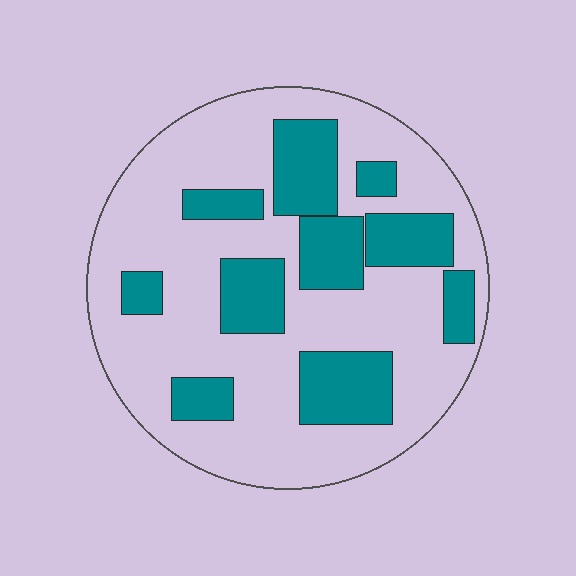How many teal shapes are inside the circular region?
10.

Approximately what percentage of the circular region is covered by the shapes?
Approximately 30%.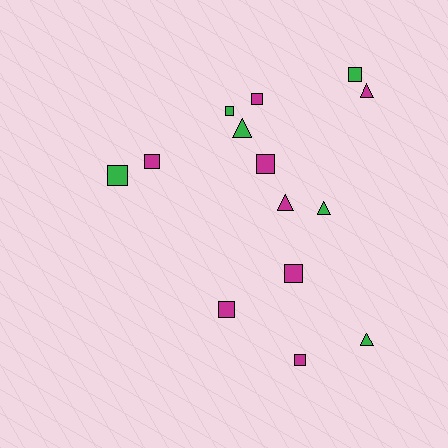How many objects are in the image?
There are 14 objects.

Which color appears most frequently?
Magenta, with 8 objects.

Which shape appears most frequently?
Square, with 9 objects.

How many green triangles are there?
There are 3 green triangles.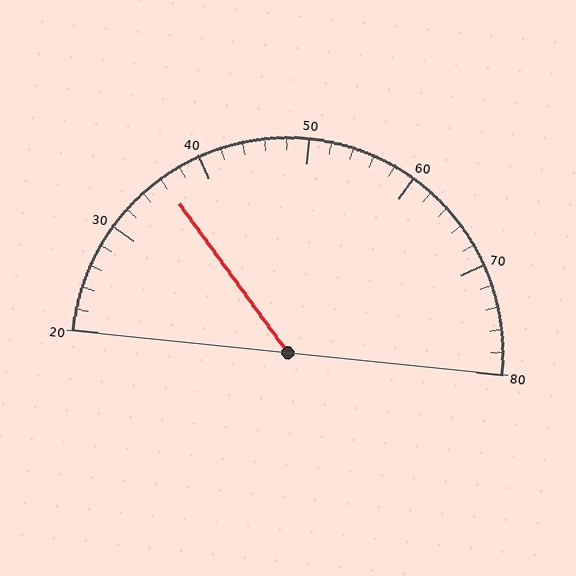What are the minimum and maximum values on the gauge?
The gauge ranges from 20 to 80.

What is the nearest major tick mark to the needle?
The nearest major tick mark is 40.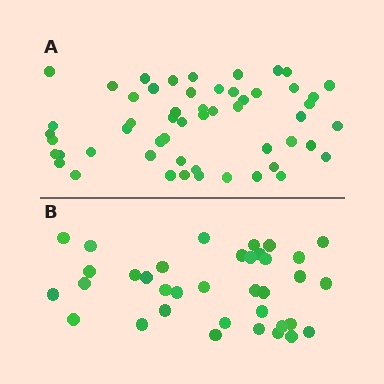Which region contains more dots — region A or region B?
Region A (the top region) has more dots.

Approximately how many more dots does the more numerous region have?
Region A has approximately 20 more dots than region B.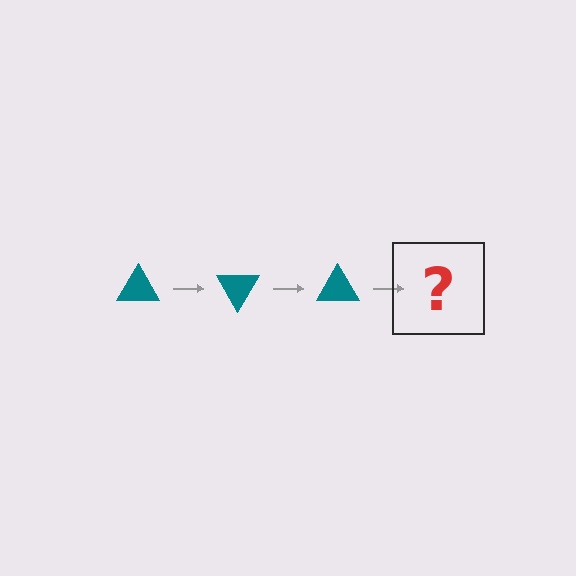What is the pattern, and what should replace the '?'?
The pattern is that the triangle rotates 60 degrees each step. The '?' should be a teal triangle rotated 180 degrees.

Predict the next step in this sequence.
The next step is a teal triangle rotated 180 degrees.